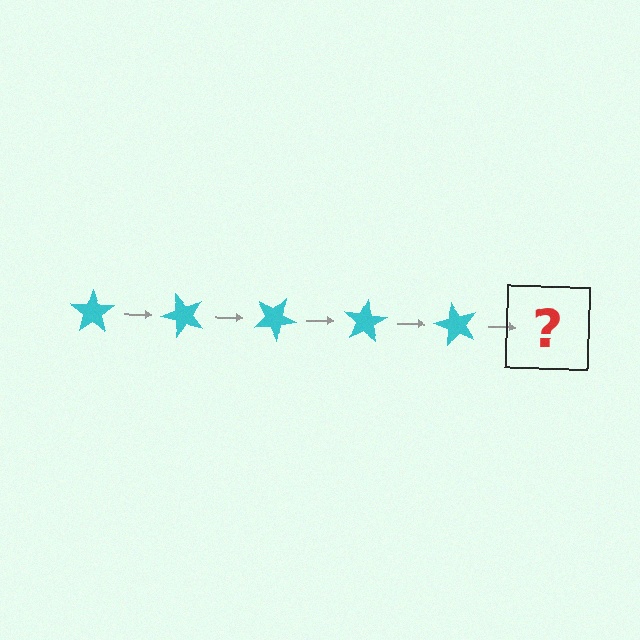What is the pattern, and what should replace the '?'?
The pattern is that the star rotates 50 degrees each step. The '?' should be a cyan star rotated 250 degrees.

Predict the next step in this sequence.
The next step is a cyan star rotated 250 degrees.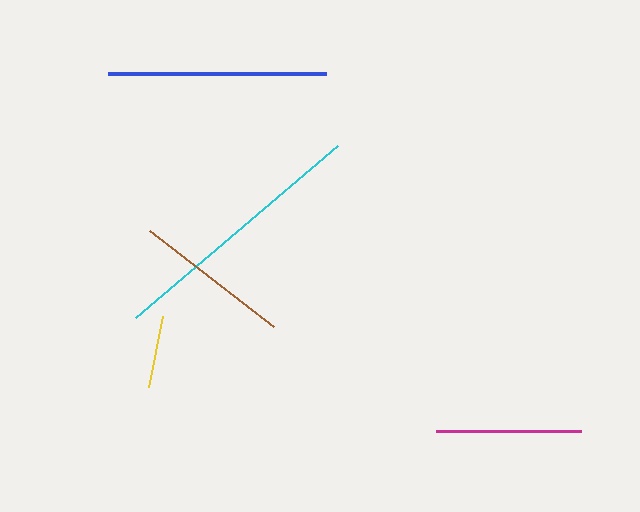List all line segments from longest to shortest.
From longest to shortest: cyan, blue, brown, magenta, yellow.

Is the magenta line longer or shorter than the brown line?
The brown line is longer than the magenta line.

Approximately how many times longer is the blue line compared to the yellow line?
The blue line is approximately 3.0 times the length of the yellow line.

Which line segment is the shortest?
The yellow line is the shortest at approximately 72 pixels.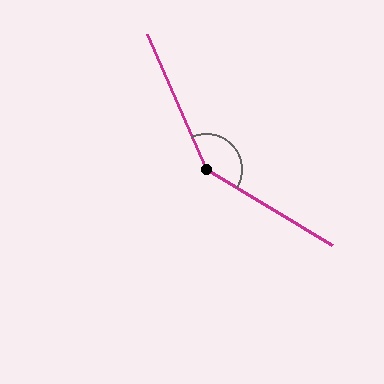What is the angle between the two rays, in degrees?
Approximately 145 degrees.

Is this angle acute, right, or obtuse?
It is obtuse.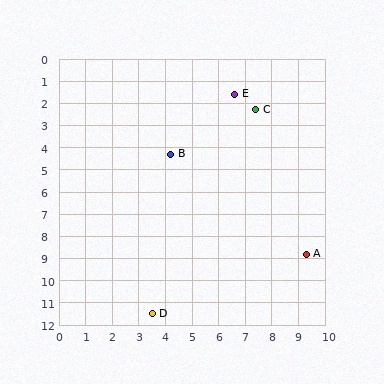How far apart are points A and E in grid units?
Points A and E are about 7.7 grid units apart.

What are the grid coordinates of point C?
Point C is at approximately (7.4, 2.3).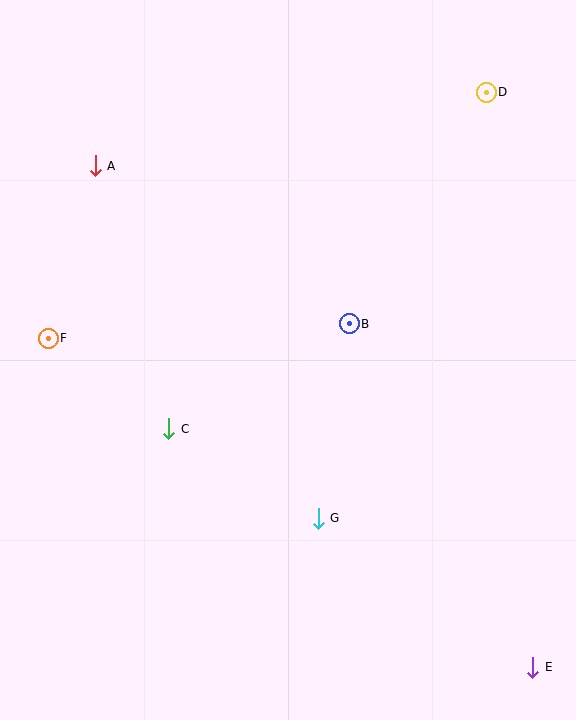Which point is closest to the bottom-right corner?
Point E is closest to the bottom-right corner.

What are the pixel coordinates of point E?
Point E is at (533, 667).